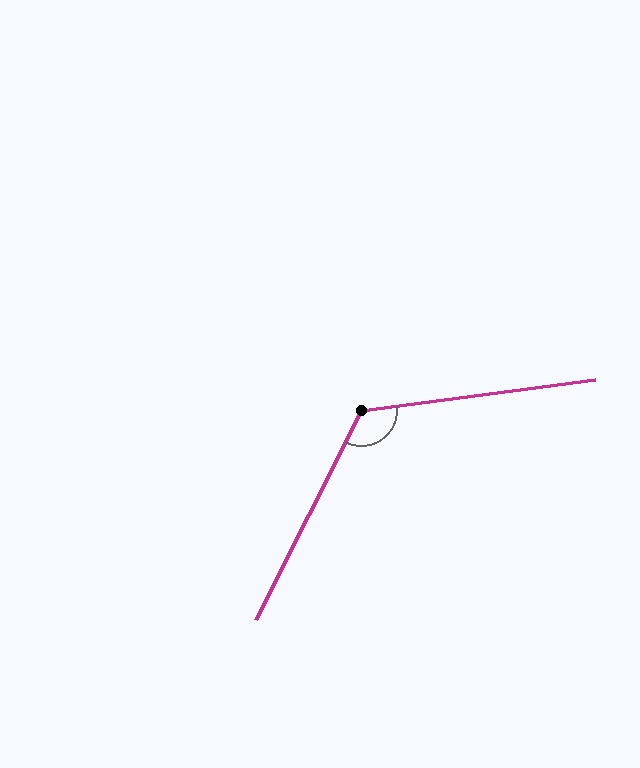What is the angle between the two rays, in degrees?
Approximately 124 degrees.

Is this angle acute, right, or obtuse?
It is obtuse.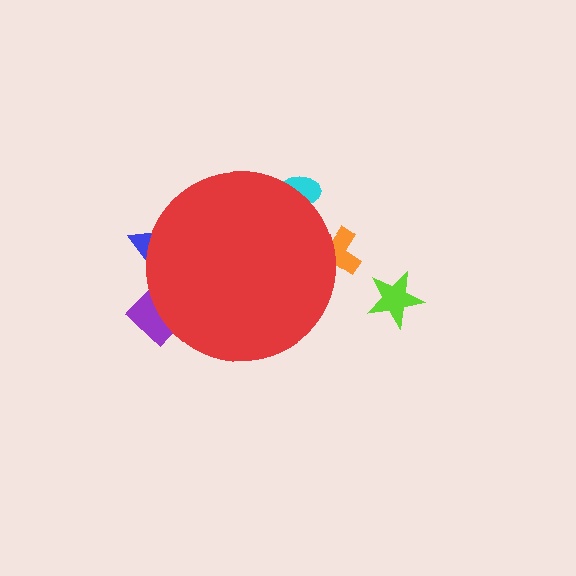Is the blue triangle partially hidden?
Yes, the blue triangle is partially hidden behind the red circle.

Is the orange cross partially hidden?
Yes, the orange cross is partially hidden behind the red circle.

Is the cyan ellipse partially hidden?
Yes, the cyan ellipse is partially hidden behind the red circle.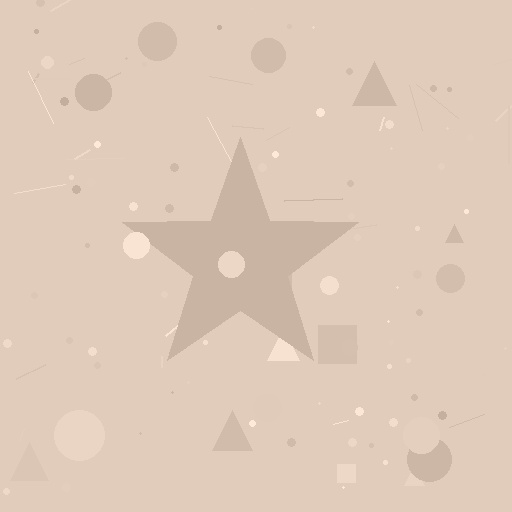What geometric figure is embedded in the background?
A star is embedded in the background.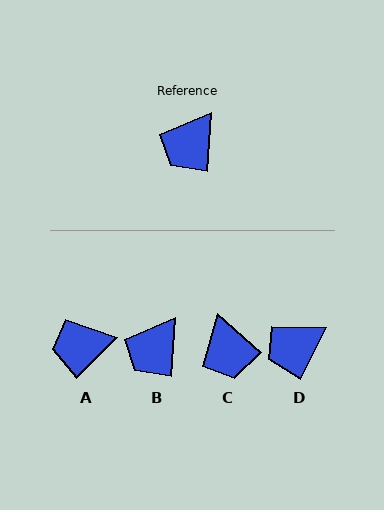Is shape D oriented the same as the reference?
No, it is off by about 24 degrees.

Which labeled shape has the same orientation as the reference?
B.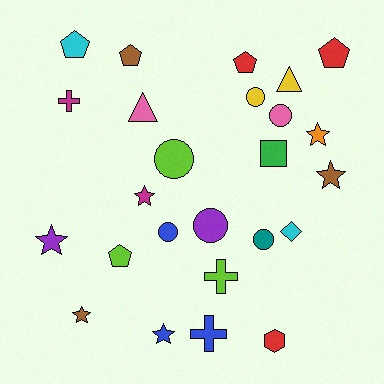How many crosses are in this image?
There are 3 crosses.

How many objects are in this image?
There are 25 objects.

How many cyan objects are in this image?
There are 2 cyan objects.